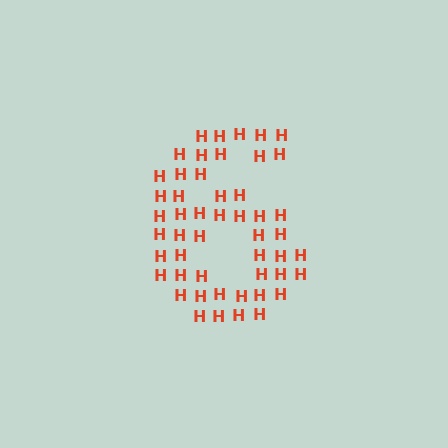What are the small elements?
The small elements are letter H's.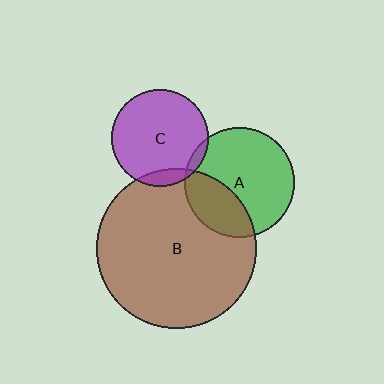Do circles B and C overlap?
Yes.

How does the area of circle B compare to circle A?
Approximately 2.1 times.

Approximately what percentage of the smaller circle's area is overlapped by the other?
Approximately 10%.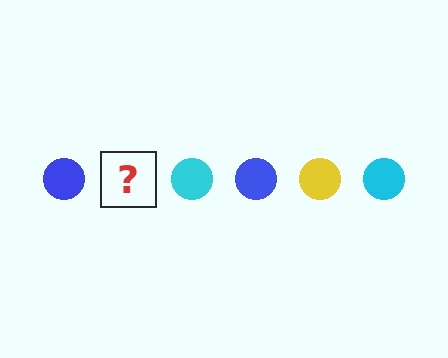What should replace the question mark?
The question mark should be replaced with a yellow circle.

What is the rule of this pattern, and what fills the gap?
The rule is that the pattern cycles through blue, yellow, cyan circles. The gap should be filled with a yellow circle.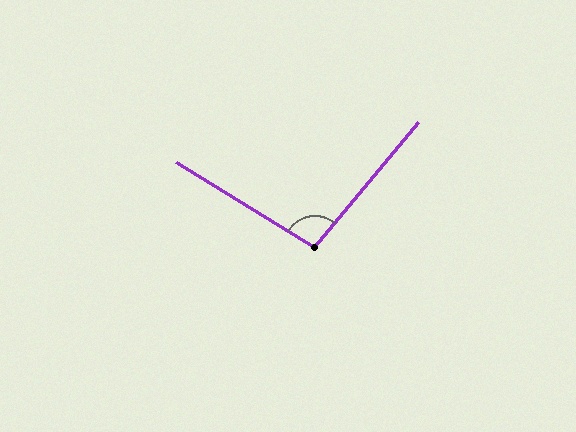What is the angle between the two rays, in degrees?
Approximately 98 degrees.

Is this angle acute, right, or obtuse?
It is obtuse.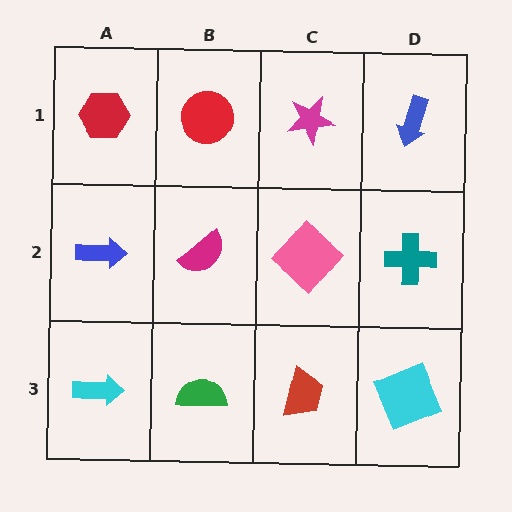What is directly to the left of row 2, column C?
A magenta semicircle.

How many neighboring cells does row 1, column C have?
3.